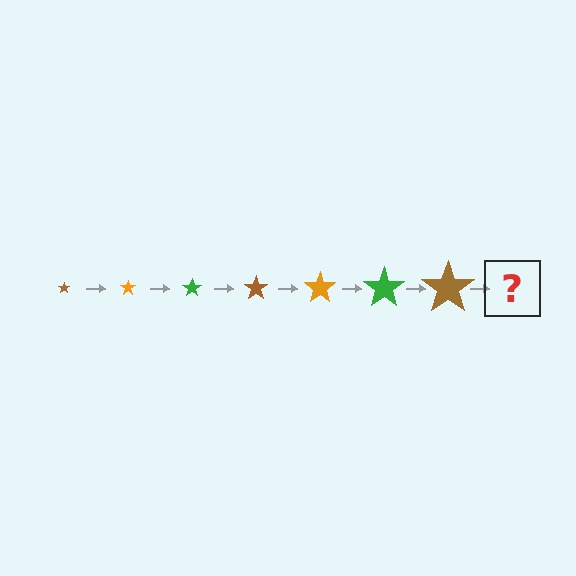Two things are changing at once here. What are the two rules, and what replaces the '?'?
The two rules are that the star grows larger each step and the color cycles through brown, orange, and green. The '?' should be an orange star, larger than the previous one.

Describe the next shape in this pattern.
It should be an orange star, larger than the previous one.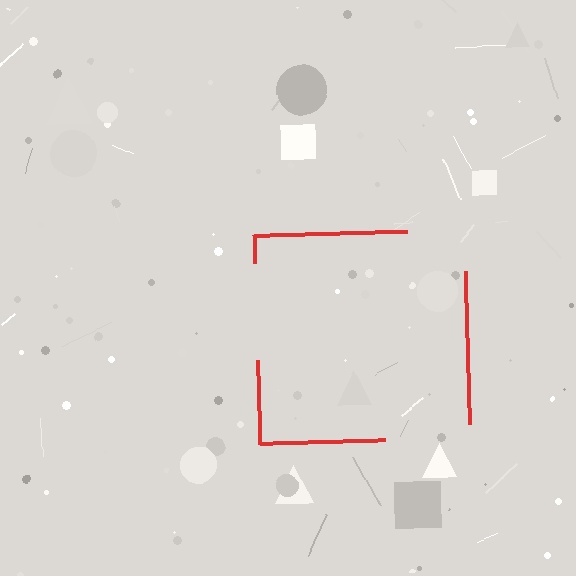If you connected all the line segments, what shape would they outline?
They would outline a square.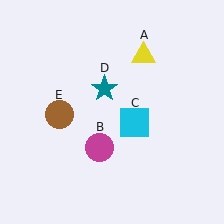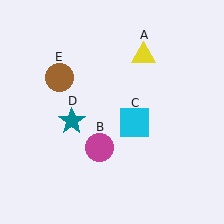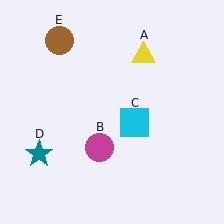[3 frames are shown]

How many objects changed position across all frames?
2 objects changed position: teal star (object D), brown circle (object E).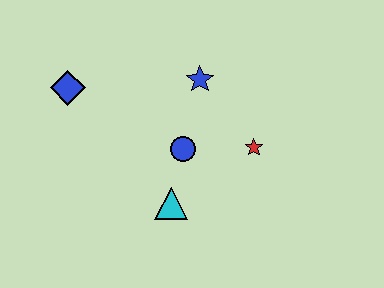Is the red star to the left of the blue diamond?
No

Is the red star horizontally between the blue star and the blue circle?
No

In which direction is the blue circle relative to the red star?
The blue circle is to the left of the red star.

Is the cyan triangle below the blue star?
Yes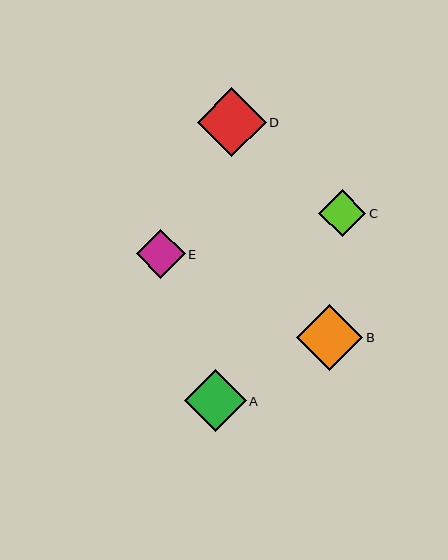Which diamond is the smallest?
Diamond C is the smallest with a size of approximately 47 pixels.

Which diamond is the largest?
Diamond D is the largest with a size of approximately 69 pixels.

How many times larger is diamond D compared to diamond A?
Diamond D is approximately 1.1 times the size of diamond A.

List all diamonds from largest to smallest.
From largest to smallest: D, B, A, E, C.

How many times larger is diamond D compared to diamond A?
Diamond D is approximately 1.1 times the size of diamond A.